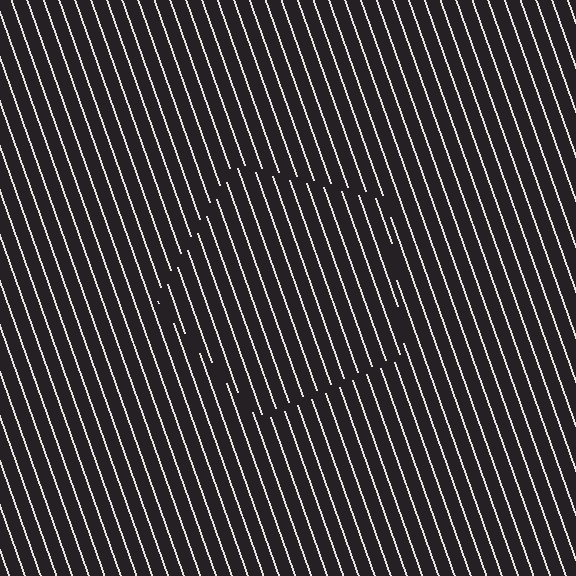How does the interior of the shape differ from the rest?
The interior of the shape contains the same grating, shifted by half a period — the contour is defined by the phase discontinuity where line-ends from the inner and outer gratings abut.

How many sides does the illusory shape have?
5 sides — the line-ends trace a pentagon.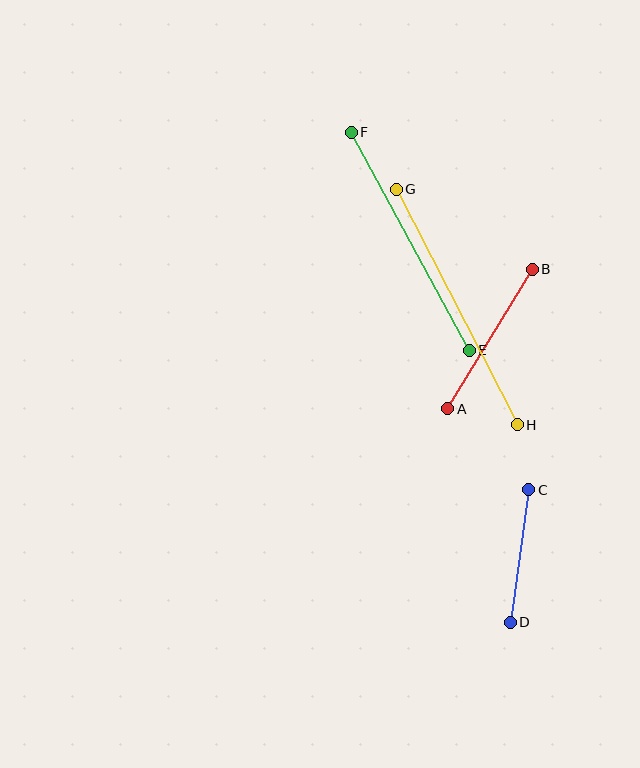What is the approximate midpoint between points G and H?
The midpoint is at approximately (457, 307) pixels.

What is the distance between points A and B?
The distance is approximately 163 pixels.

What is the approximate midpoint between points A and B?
The midpoint is at approximately (490, 339) pixels.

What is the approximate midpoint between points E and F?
The midpoint is at approximately (410, 241) pixels.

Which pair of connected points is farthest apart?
Points G and H are farthest apart.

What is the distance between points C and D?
The distance is approximately 134 pixels.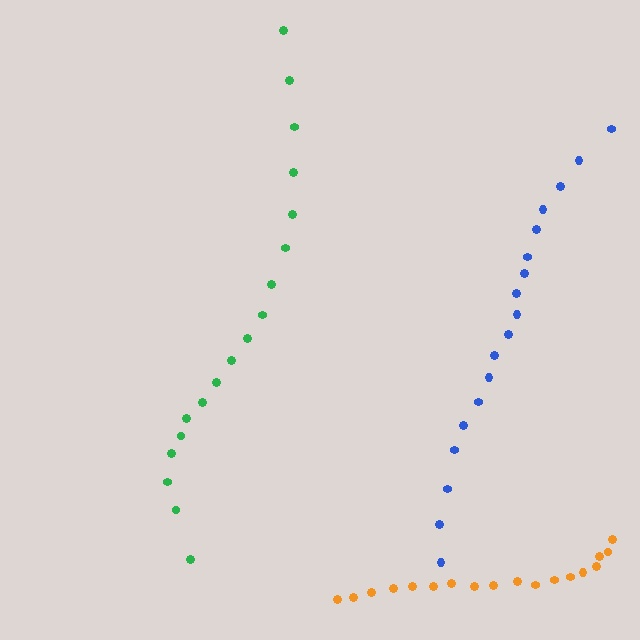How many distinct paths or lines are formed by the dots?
There are 3 distinct paths.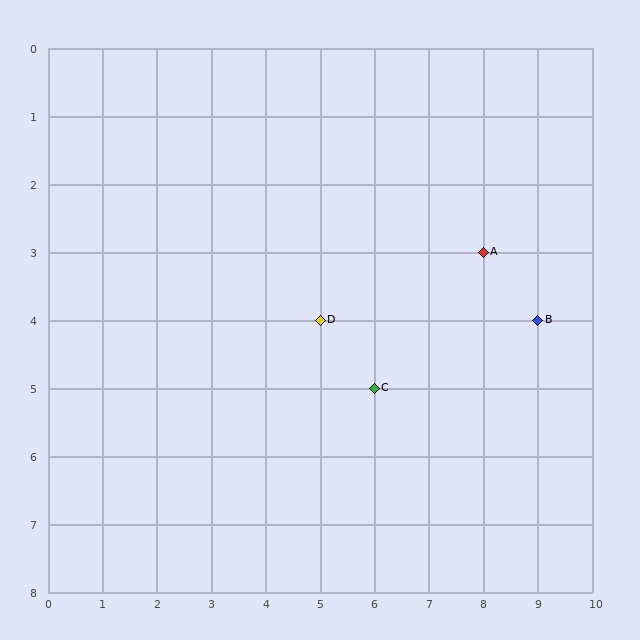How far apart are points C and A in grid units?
Points C and A are 2 columns and 2 rows apart (about 2.8 grid units diagonally).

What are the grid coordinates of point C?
Point C is at grid coordinates (6, 5).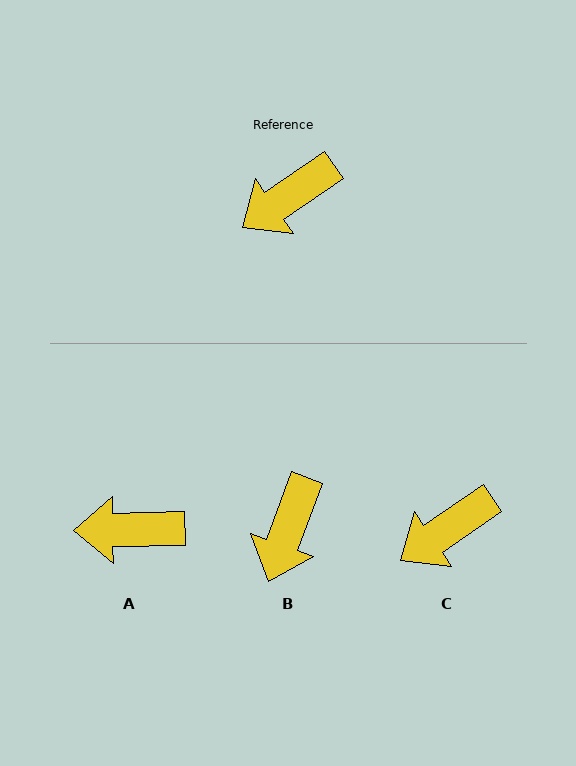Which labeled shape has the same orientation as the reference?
C.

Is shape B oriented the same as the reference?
No, it is off by about 35 degrees.